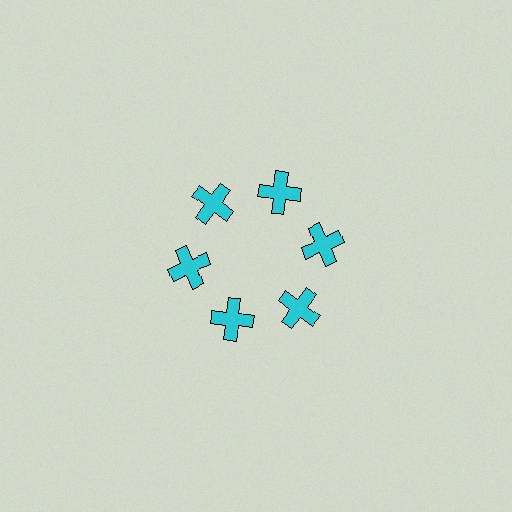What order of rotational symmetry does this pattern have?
This pattern has 6-fold rotational symmetry.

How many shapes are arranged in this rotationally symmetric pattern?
There are 6 shapes, arranged in 6 groups of 1.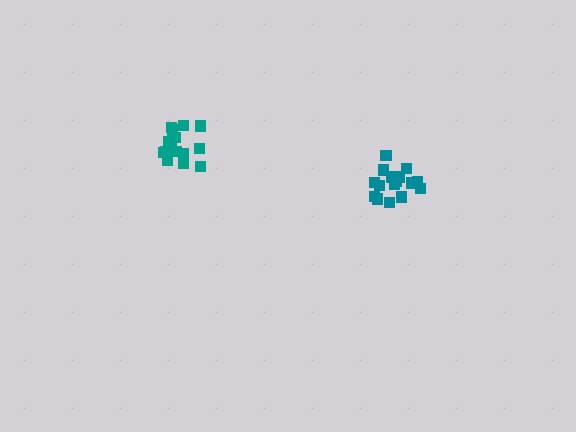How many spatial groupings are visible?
There are 2 spatial groupings.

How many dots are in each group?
Group 1: 17 dots, Group 2: 17 dots (34 total).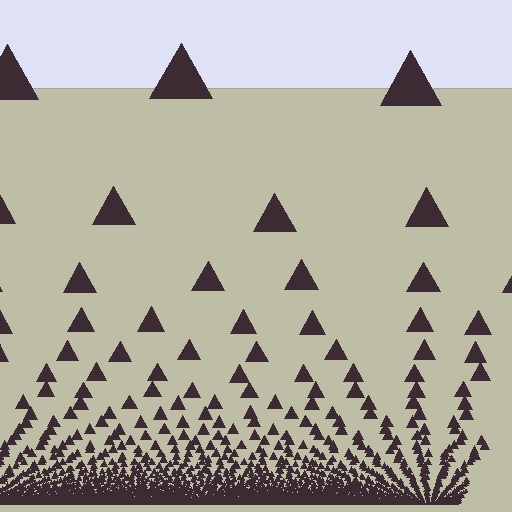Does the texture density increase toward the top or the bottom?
Density increases toward the bottom.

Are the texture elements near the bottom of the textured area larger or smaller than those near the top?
Smaller. The gradient is inverted — elements near the bottom are smaller and denser.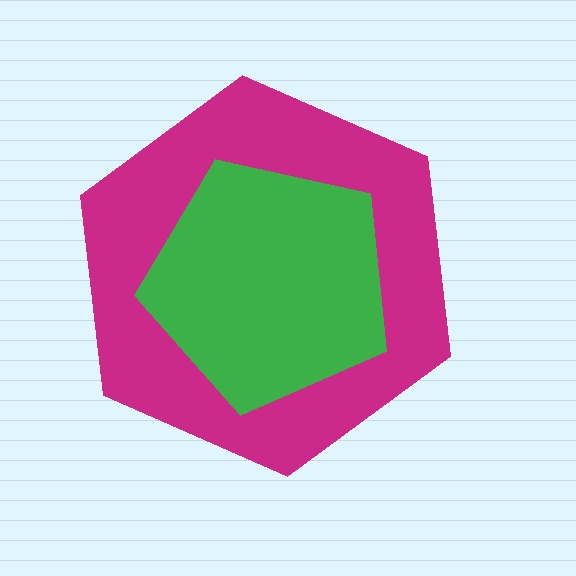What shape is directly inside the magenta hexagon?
The green pentagon.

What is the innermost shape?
The green pentagon.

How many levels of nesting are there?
2.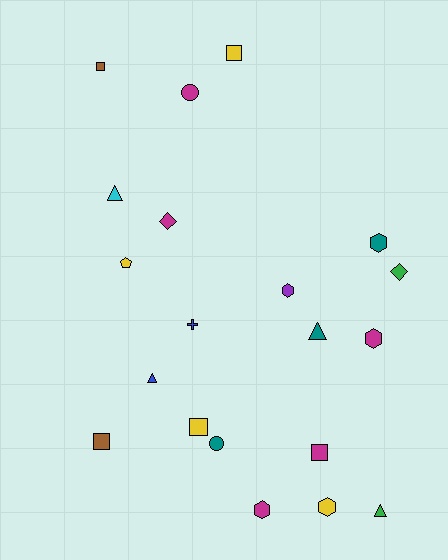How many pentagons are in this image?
There is 1 pentagon.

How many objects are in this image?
There are 20 objects.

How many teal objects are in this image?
There are 3 teal objects.